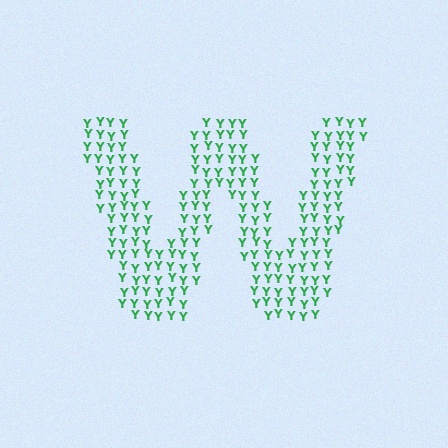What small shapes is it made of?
It is made of small letter Y's.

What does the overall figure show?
The overall figure shows the letter W.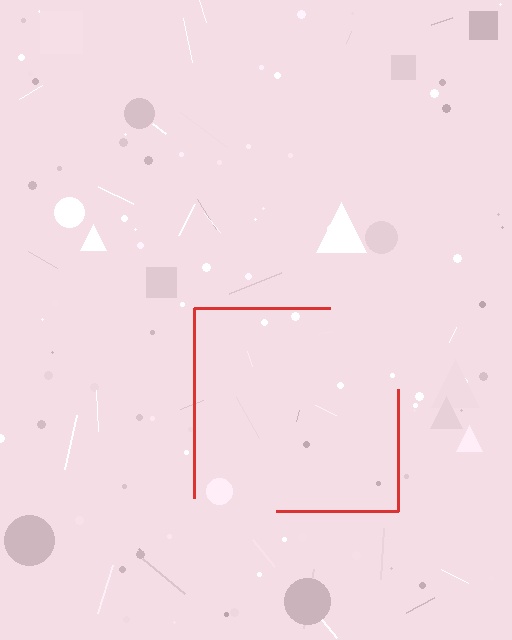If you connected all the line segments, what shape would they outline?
They would outline a square.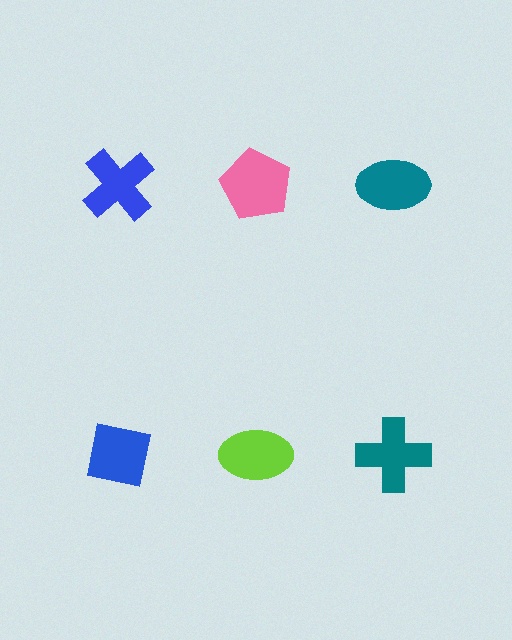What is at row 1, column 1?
A blue cross.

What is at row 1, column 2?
A pink pentagon.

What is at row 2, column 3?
A teal cross.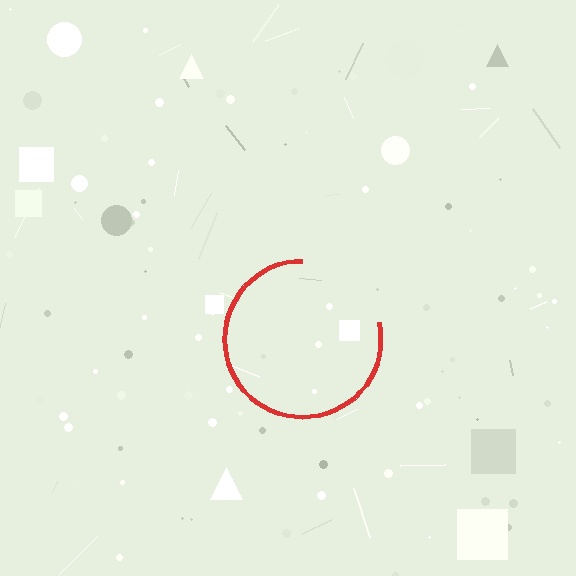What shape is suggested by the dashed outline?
The dashed outline suggests a circle.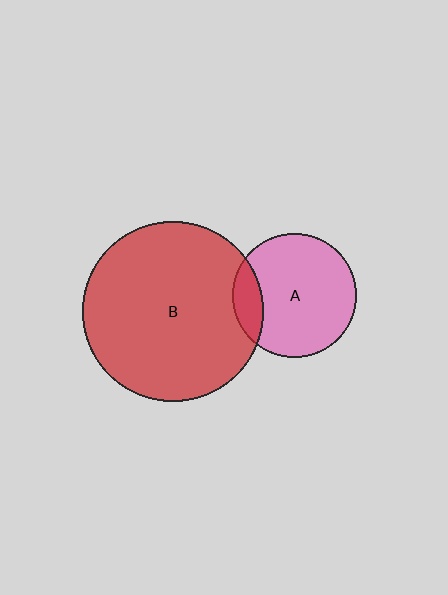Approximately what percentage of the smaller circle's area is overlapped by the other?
Approximately 15%.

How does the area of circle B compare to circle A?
Approximately 2.1 times.